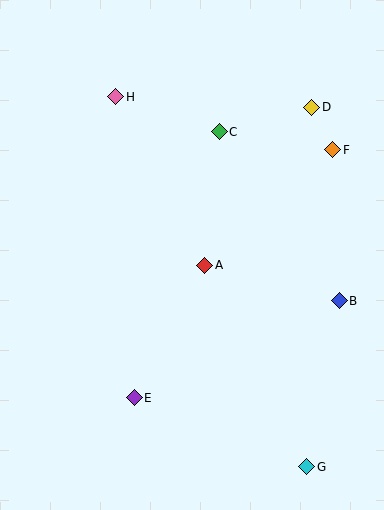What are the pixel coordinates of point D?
Point D is at (312, 107).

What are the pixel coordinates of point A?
Point A is at (205, 265).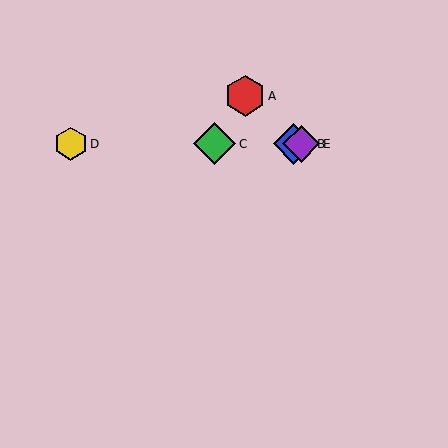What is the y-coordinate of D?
Object D is at y≈144.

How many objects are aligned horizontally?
4 objects (B, C, D, E) are aligned horizontally.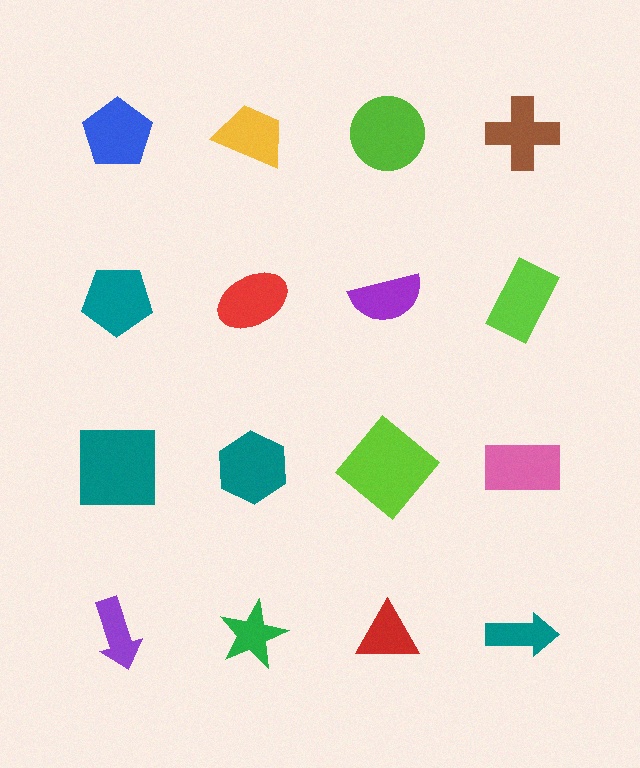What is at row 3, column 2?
A teal hexagon.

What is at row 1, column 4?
A brown cross.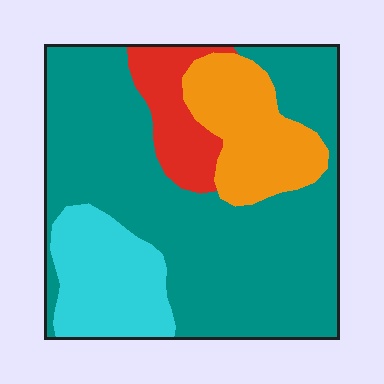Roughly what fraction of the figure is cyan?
Cyan takes up about one sixth (1/6) of the figure.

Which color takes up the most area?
Teal, at roughly 60%.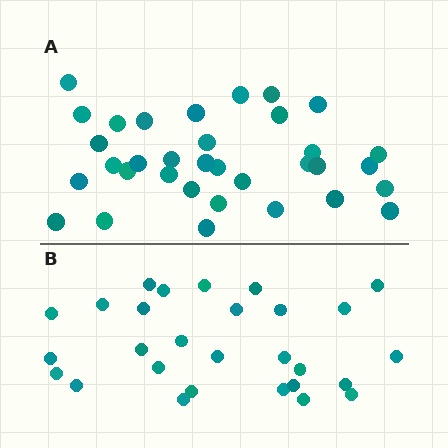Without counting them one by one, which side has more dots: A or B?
Region A (the top region) has more dots.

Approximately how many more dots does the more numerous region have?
Region A has about 6 more dots than region B.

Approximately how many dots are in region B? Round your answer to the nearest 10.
About 30 dots. (The exact count is 28, which rounds to 30.)